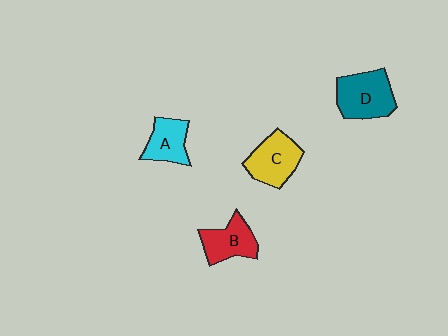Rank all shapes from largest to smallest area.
From largest to smallest: D (teal), C (yellow), B (red), A (cyan).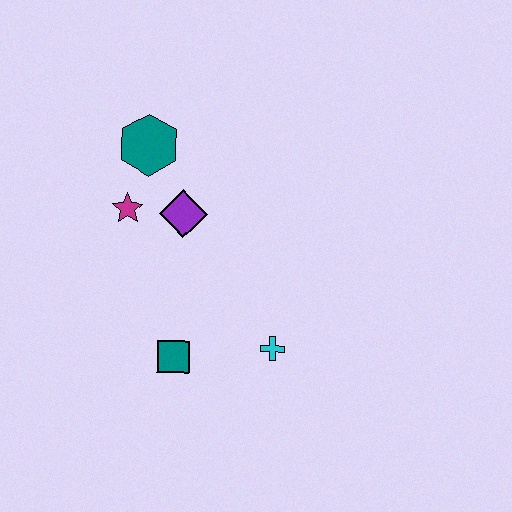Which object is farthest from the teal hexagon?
The cyan cross is farthest from the teal hexagon.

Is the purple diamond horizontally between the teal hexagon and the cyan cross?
Yes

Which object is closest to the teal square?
The cyan cross is closest to the teal square.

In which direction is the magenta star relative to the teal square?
The magenta star is above the teal square.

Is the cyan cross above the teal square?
Yes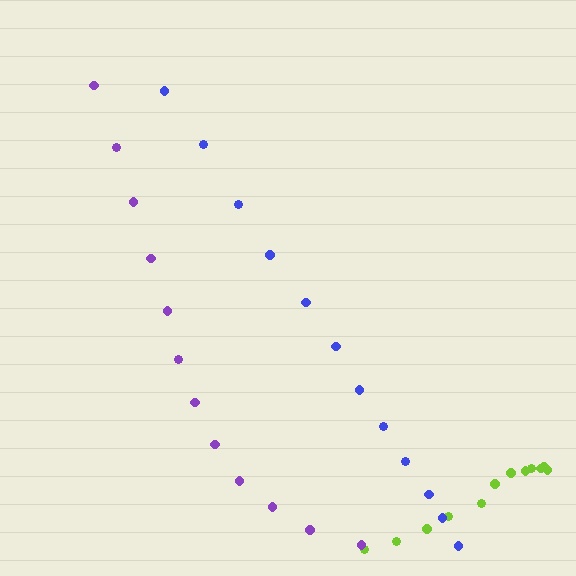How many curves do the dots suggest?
There are 3 distinct paths.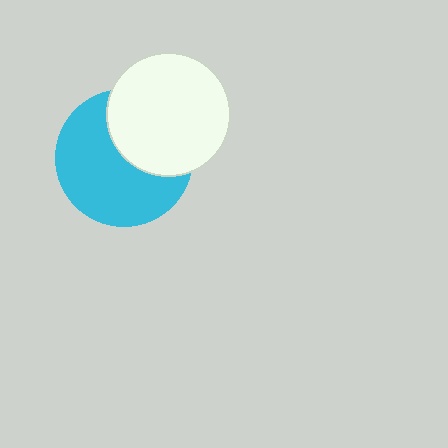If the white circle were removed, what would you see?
You would see the complete cyan circle.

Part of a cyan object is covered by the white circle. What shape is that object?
It is a circle.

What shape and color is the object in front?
The object in front is a white circle.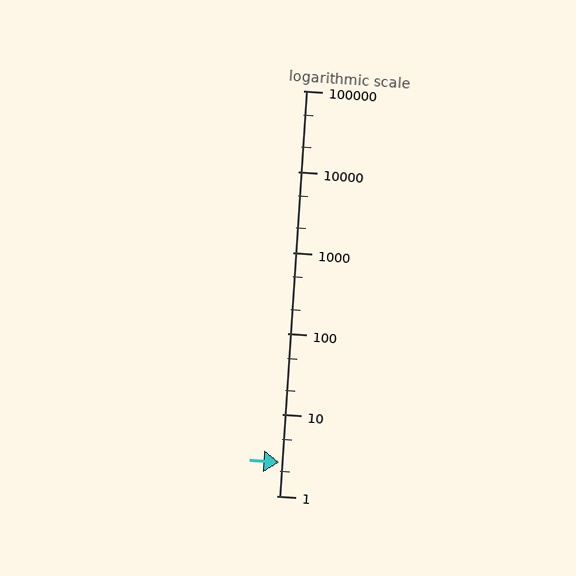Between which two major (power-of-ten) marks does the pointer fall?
The pointer is between 1 and 10.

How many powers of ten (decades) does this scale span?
The scale spans 5 decades, from 1 to 100000.